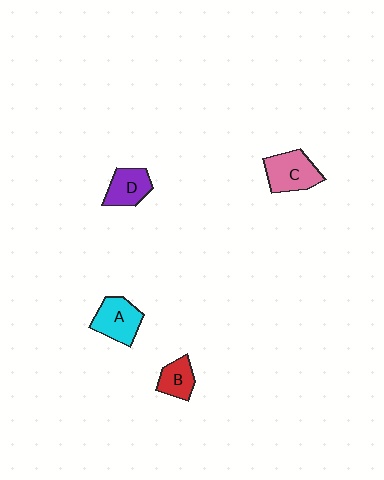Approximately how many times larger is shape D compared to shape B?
Approximately 1.2 times.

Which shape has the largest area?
Shape C (pink).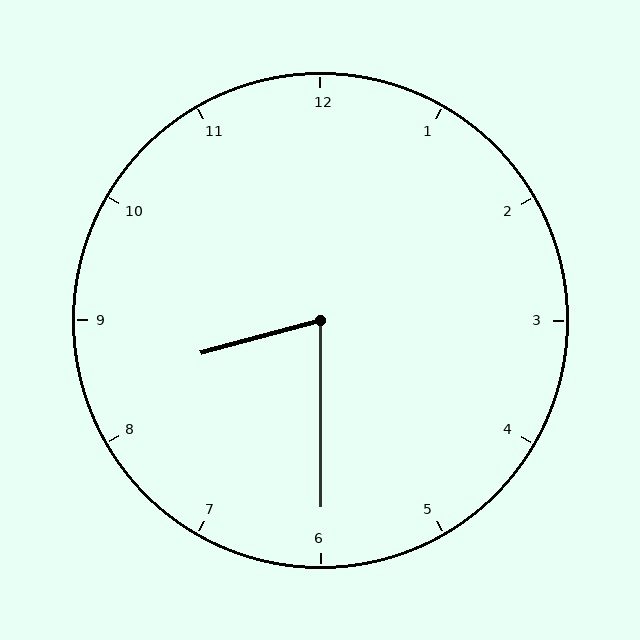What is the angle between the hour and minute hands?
Approximately 75 degrees.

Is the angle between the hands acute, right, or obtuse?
It is acute.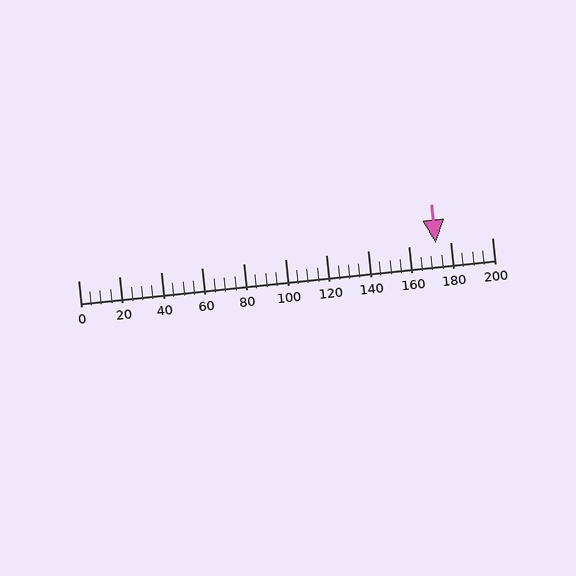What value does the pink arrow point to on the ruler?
The pink arrow points to approximately 173.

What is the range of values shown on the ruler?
The ruler shows values from 0 to 200.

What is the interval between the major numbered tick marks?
The major tick marks are spaced 20 units apart.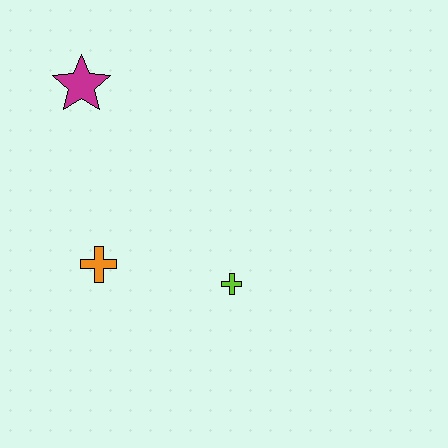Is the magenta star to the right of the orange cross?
No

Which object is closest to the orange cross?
The lime cross is closest to the orange cross.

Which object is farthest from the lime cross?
The magenta star is farthest from the lime cross.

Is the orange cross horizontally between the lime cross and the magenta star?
Yes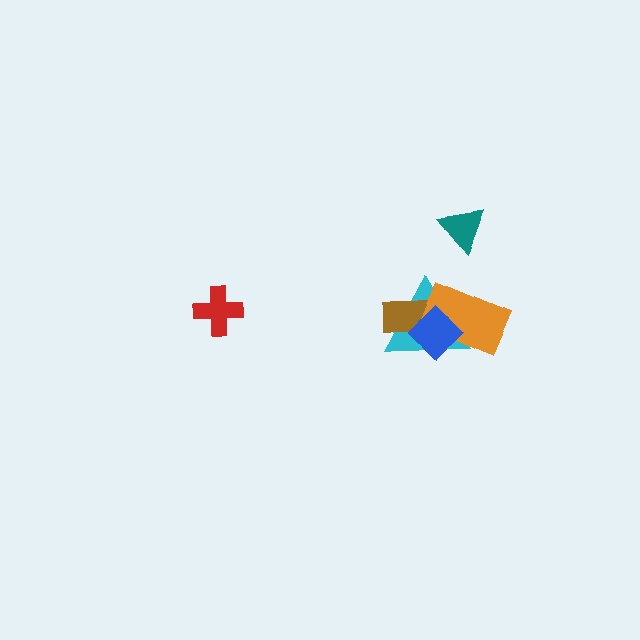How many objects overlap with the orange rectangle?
3 objects overlap with the orange rectangle.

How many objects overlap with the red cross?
0 objects overlap with the red cross.